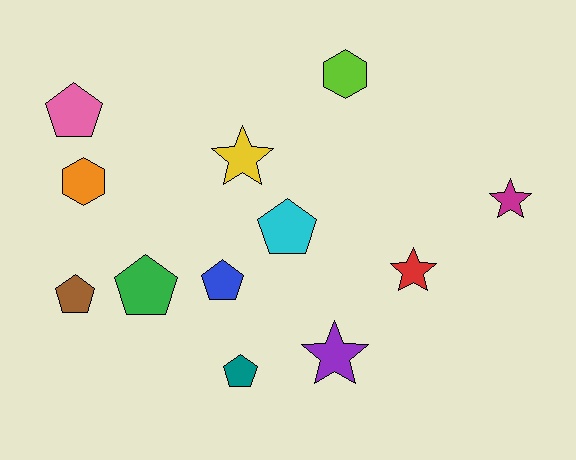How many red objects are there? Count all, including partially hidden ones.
There is 1 red object.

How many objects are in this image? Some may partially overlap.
There are 12 objects.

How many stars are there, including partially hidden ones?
There are 4 stars.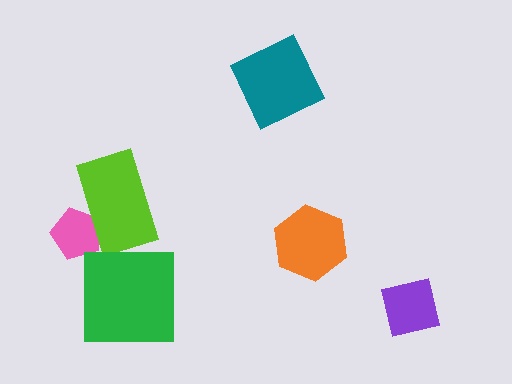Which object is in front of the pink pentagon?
The lime rectangle is in front of the pink pentagon.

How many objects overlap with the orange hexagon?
0 objects overlap with the orange hexagon.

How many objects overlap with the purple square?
0 objects overlap with the purple square.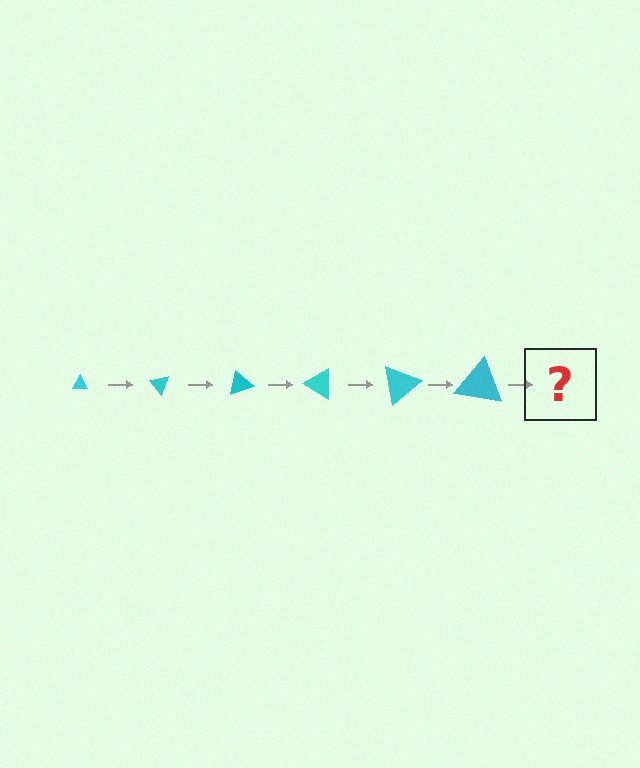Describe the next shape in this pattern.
It should be a triangle, larger than the previous one and rotated 300 degrees from the start.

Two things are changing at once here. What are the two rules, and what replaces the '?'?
The two rules are that the triangle grows larger each step and it rotates 50 degrees each step. The '?' should be a triangle, larger than the previous one and rotated 300 degrees from the start.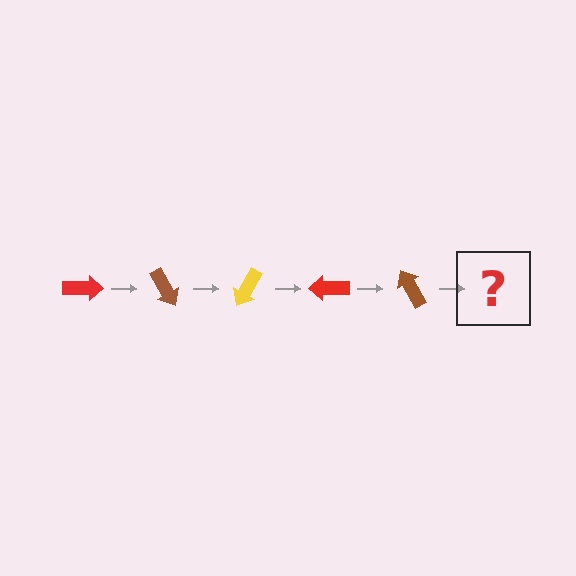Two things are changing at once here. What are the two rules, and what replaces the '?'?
The two rules are that it rotates 60 degrees each step and the color cycles through red, brown, and yellow. The '?' should be a yellow arrow, rotated 300 degrees from the start.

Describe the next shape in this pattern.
It should be a yellow arrow, rotated 300 degrees from the start.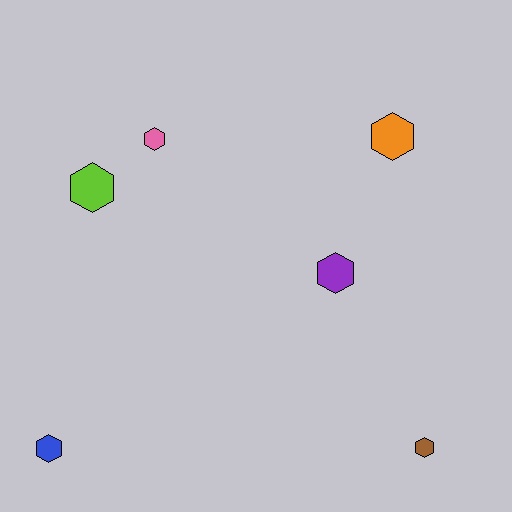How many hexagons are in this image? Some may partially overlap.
There are 6 hexagons.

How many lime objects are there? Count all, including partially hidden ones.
There is 1 lime object.